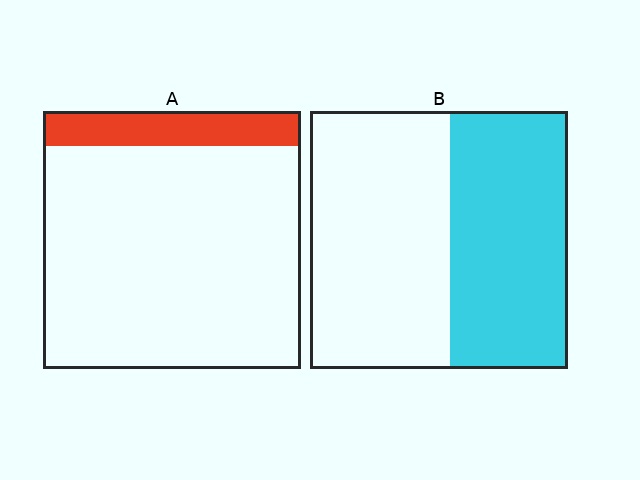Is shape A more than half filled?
No.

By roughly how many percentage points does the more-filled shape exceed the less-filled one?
By roughly 30 percentage points (B over A).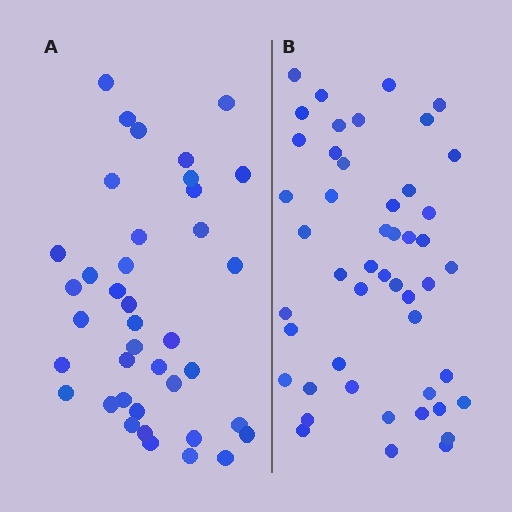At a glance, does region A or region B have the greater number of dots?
Region B (the right region) has more dots.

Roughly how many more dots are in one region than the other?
Region B has roughly 8 or so more dots than region A.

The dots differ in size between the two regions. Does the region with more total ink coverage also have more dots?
No. Region A has more total ink coverage because its dots are larger, but region B actually contains more individual dots. Total area can be misleading — the number of items is what matters here.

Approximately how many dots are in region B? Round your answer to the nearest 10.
About 50 dots. (The exact count is 48, which rounds to 50.)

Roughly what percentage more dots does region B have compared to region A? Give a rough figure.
About 25% more.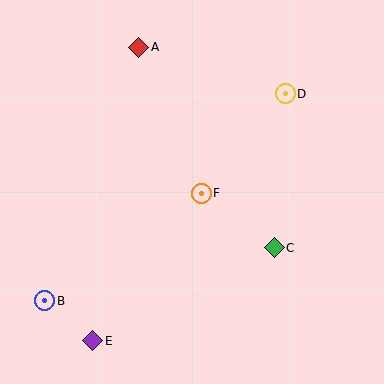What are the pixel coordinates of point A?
Point A is at (139, 47).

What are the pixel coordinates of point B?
Point B is at (45, 301).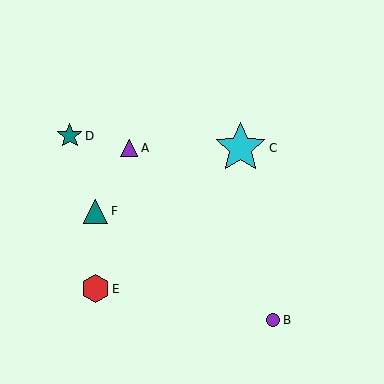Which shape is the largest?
The cyan star (labeled C) is the largest.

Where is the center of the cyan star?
The center of the cyan star is at (241, 148).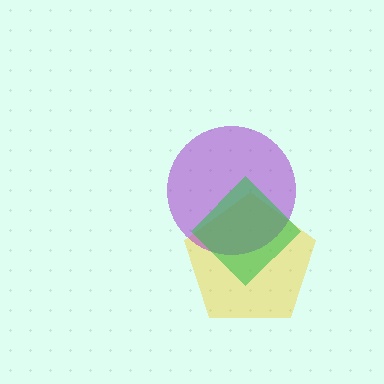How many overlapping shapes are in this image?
There are 3 overlapping shapes in the image.